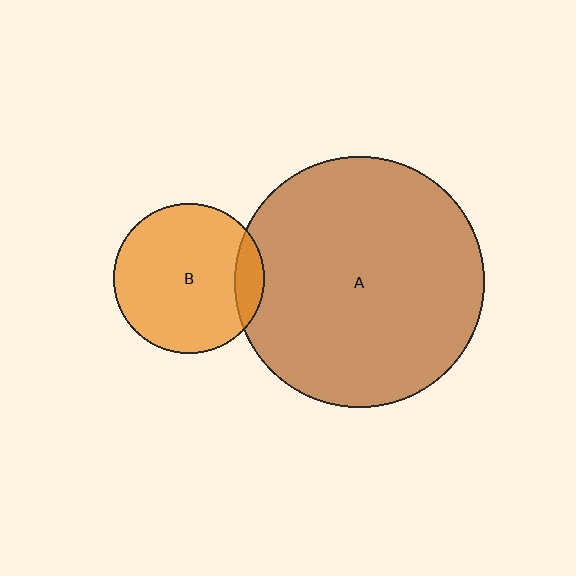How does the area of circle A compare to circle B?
Approximately 2.8 times.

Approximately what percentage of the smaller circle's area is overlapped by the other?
Approximately 10%.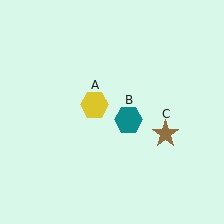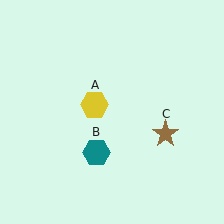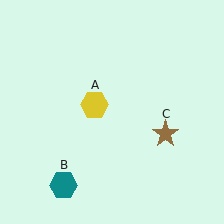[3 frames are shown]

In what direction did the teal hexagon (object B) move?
The teal hexagon (object B) moved down and to the left.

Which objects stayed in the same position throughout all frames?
Yellow hexagon (object A) and brown star (object C) remained stationary.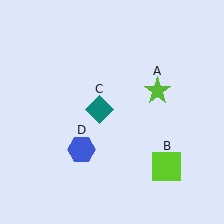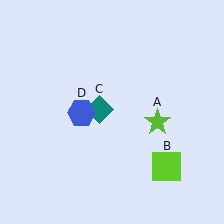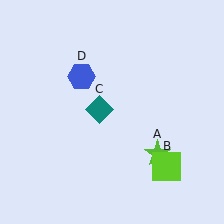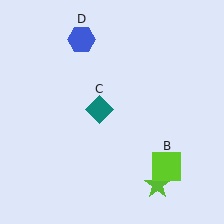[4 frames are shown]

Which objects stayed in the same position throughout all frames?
Lime square (object B) and teal diamond (object C) remained stationary.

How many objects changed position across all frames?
2 objects changed position: lime star (object A), blue hexagon (object D).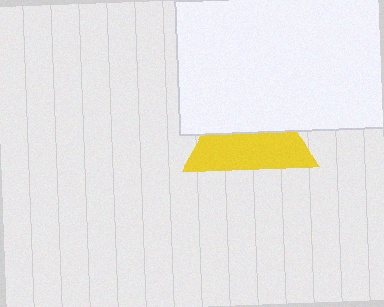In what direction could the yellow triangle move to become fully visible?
The yellow triangle could move down. That would shift it out from behind the white rectangle entirely.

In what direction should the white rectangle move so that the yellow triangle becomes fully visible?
The white rectangle should move up. That is the shortest direction to clear the overlap and leave the yellow triangle fully visible.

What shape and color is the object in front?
The object in front is a white rectangle.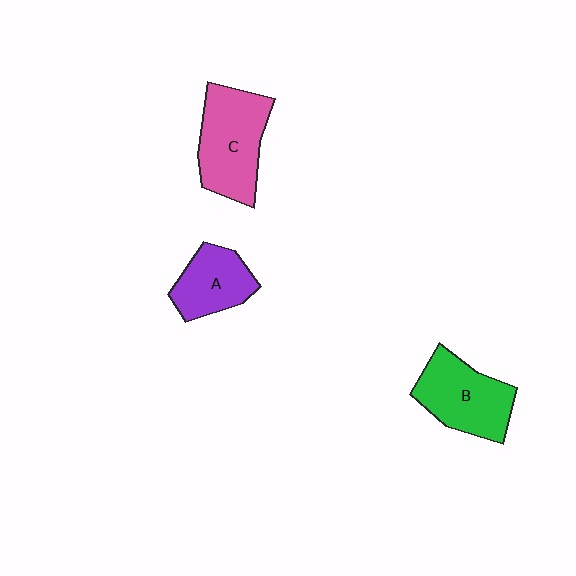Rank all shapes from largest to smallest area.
From largest to smallest: C (pink), B (green), A (purple).